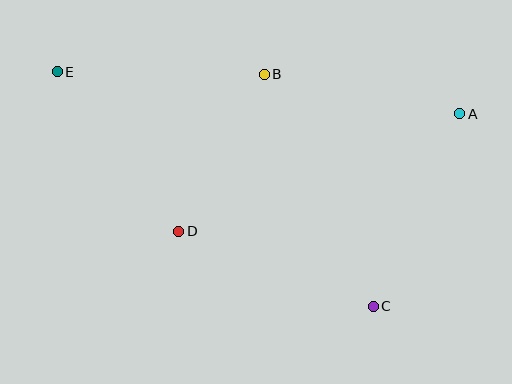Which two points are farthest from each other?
Points A and E are farthest from each other.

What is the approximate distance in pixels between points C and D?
The distance between C and D is approximately 208 pixels.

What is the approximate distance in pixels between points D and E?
The distance between D and E is approximately 200 pixels.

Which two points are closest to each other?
Points B and D are closest to each other.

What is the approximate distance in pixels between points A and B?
The distance between A and B is approximately 200 pixels.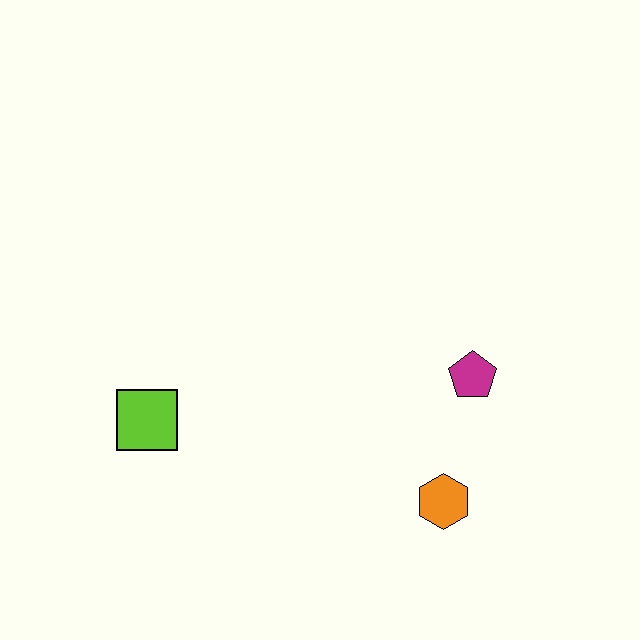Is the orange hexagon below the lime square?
Yes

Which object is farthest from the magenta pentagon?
The lime square is farthest from the magenta pentagon.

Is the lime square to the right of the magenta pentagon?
No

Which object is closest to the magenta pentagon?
The orange hexagon is closest to the magenta pentagon.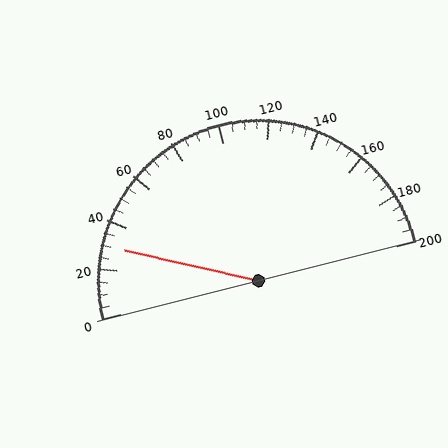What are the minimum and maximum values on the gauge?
The gauge ranges from 0 to 200.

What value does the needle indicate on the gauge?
The needle indicates approximately 30.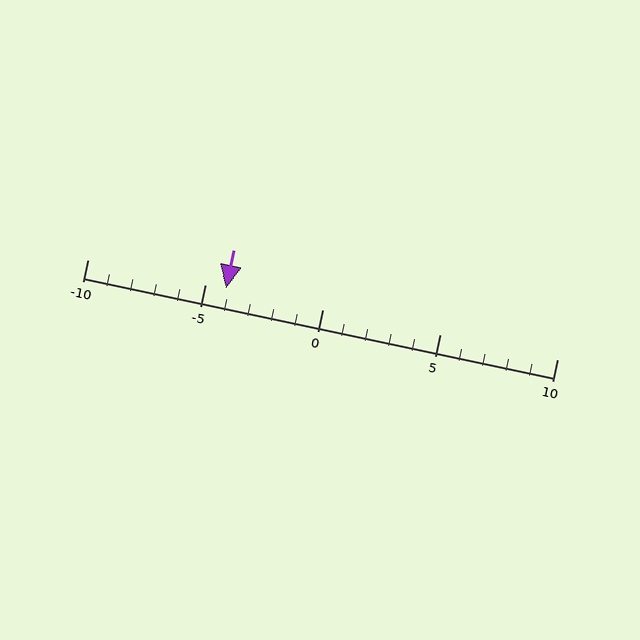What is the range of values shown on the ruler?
The ruler shows values from -10 to 10.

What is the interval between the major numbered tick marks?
The major tick marks are spaced 5 units apart.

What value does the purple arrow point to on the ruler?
The purple arrow points to approximately -4.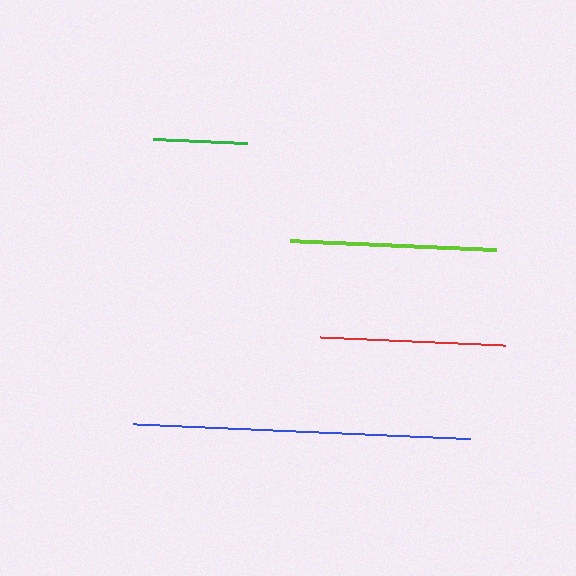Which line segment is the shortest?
The green line is the shortest at approximately 94 pixels.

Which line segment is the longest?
The blue line is the longest at approximately 337 pixels.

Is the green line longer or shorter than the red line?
The red line is longer than the green line.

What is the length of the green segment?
The green segment is approximately 94 pixels long.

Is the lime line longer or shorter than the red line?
The lime line is longer than the red line.